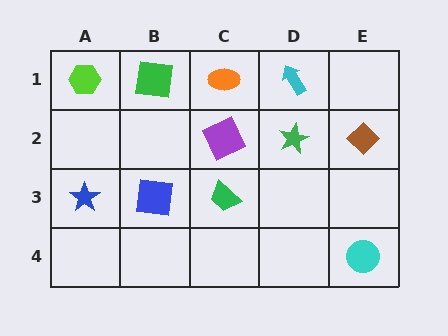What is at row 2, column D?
A green star.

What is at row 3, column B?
A blue square.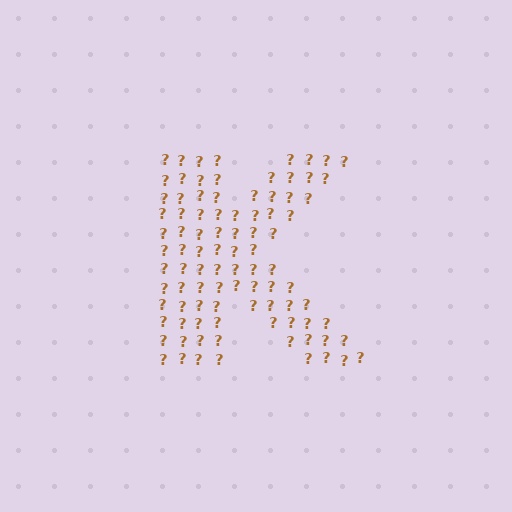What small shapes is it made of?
It is made of small question marks.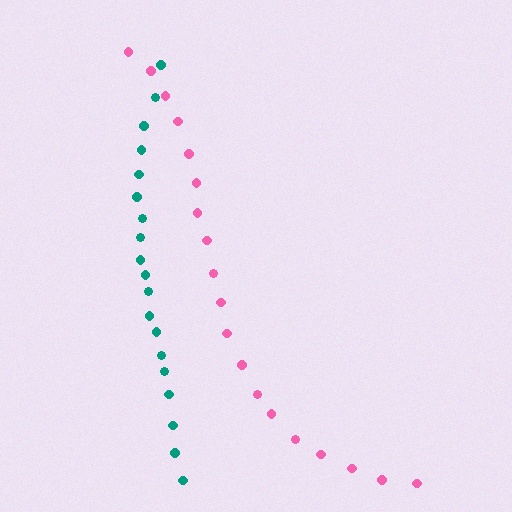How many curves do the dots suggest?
There are 2 distinct paths.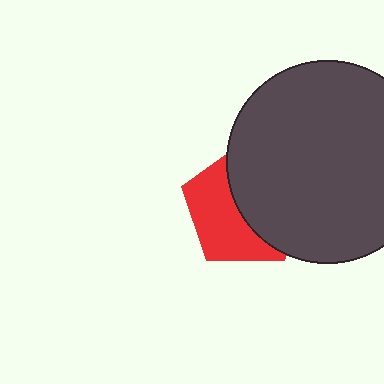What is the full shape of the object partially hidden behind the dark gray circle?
The partially hidden object is a red pentagon.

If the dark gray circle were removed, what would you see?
You would see the complete red pentagon.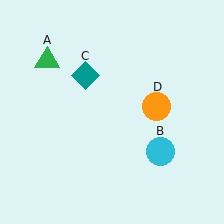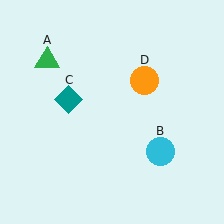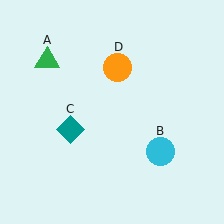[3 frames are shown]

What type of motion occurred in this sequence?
The teal diamond (object C), orange circle (object D) rotated counterclockwise around the center of the scene.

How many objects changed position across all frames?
2 objects changed position: teal diamond (object C), orange circle (object D).